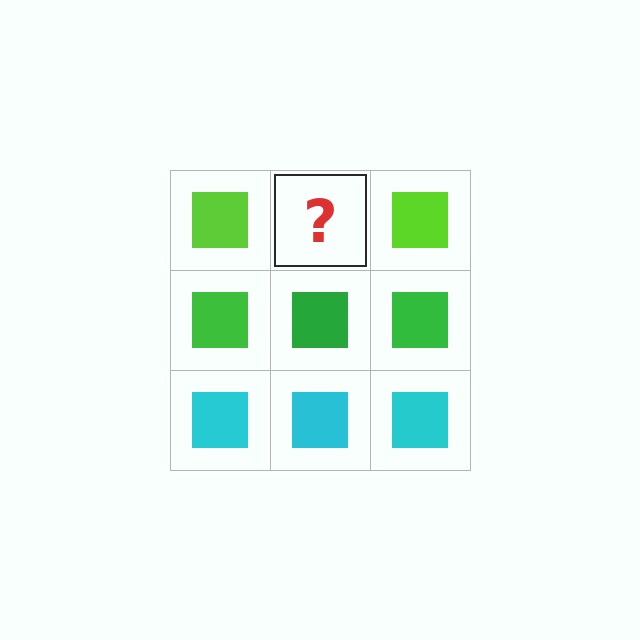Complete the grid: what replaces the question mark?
The question mark should be replaced with a lime square.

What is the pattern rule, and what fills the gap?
The rule is that each row has a consistent color. The gap should be filled with a lime square.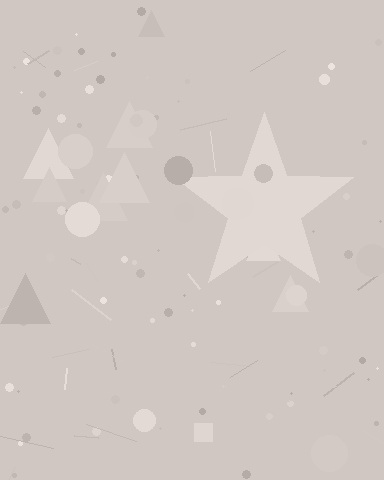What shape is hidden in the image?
A star is hidden in the image.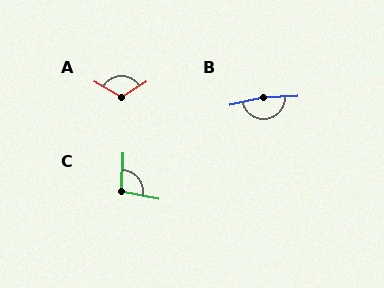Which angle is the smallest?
C, at approximately 98 degrees.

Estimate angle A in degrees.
Approximately 116 degrees.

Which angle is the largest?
B, at approximately 169 degrees.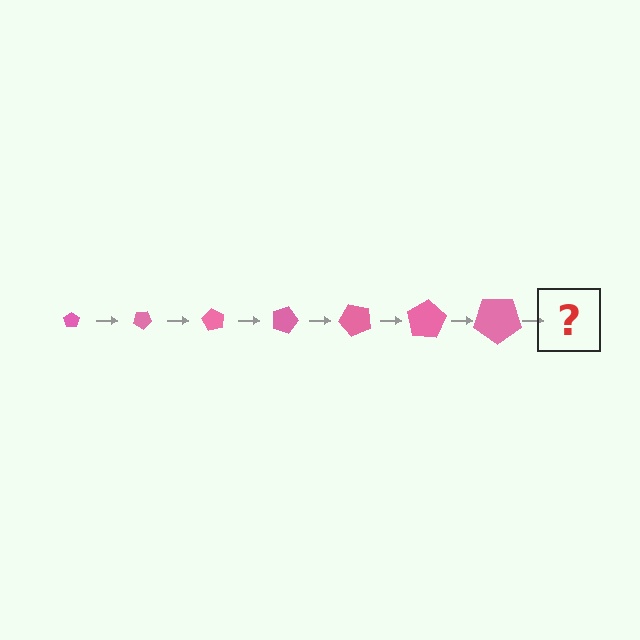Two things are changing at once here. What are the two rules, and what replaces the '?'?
The two rules are that the pentagon grows larger each step and it rotates 30 degrees each step. The '?' should be a pentagon, larger than the previous one and rotated 210 degrees from the start.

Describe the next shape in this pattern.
It should be a pentagon, larger than the previous one and rotated 210 degrees from the start.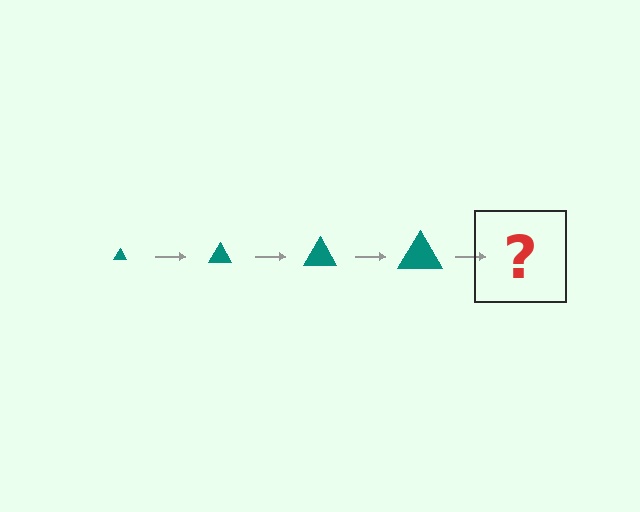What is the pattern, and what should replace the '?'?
The pattern is that the triangle gets progressively larger each step. The '?' should be a teal triangle, larger than the previous one.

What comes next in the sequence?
The next element should be a teal triangle, larger than the previous one.